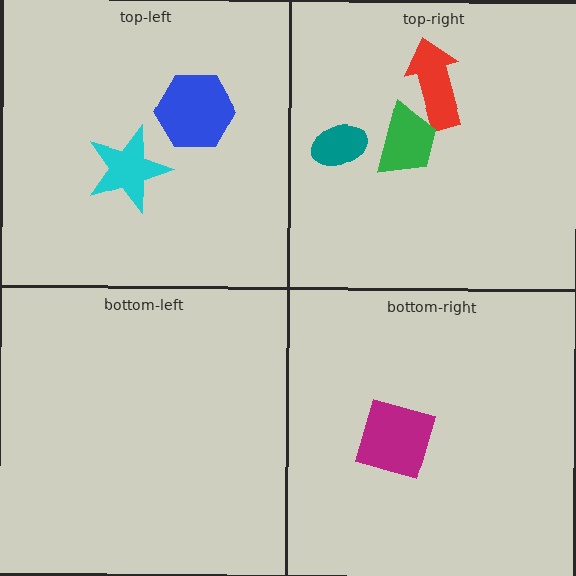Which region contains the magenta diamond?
The bottom-right region.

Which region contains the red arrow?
The top-right region.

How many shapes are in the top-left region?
2.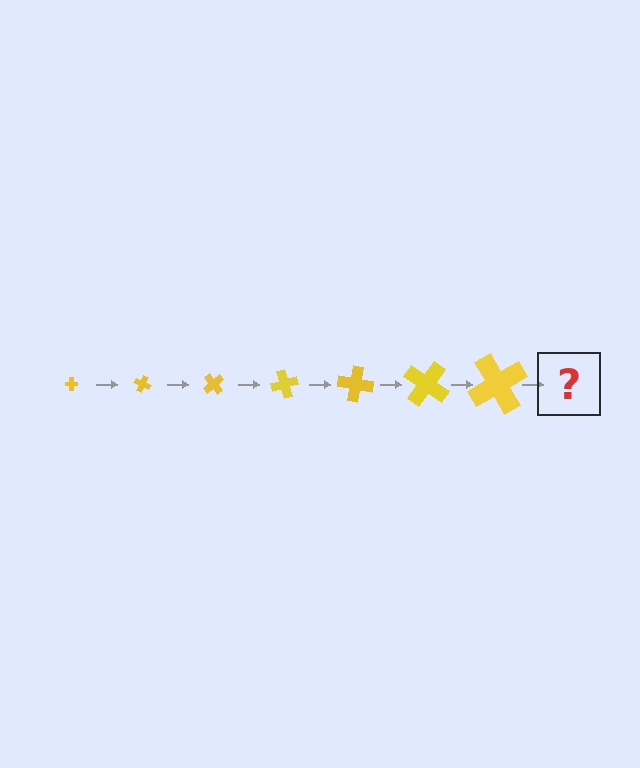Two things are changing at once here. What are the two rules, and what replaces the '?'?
The two rules are that the cross grows larger each step and it rotates 25 degrees each step. The '?' should be a cross, larger than the previous one and rotated 175 degrees from the start.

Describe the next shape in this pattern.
It should be a cross, larger than the previous one and rotated 175 degrees from the start.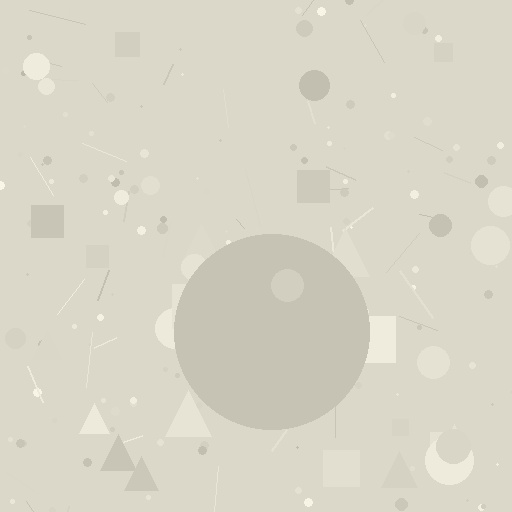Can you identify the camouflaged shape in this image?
The camouflaged shape is a circle.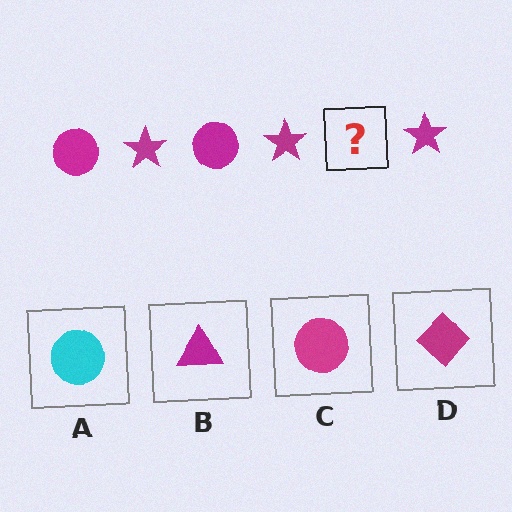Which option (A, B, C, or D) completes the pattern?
C.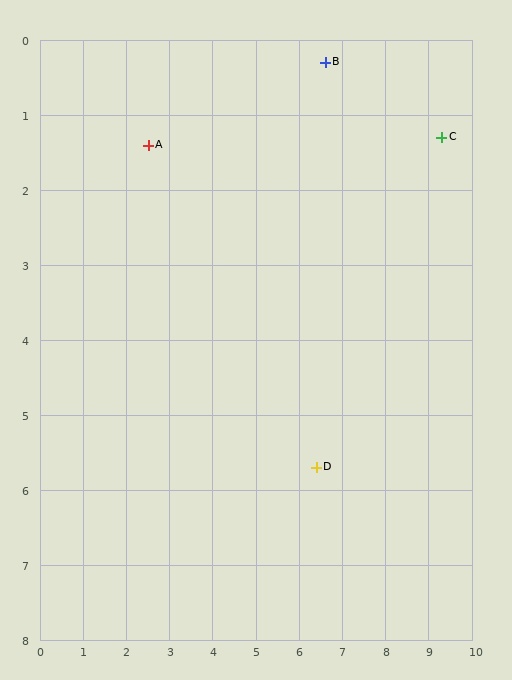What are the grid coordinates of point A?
Point A is at approximately (2.5, 1.4).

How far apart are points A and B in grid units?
Points A and B are about 4.2 grid units apart.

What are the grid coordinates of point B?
Point B is at approximately (6.6, 0.3).